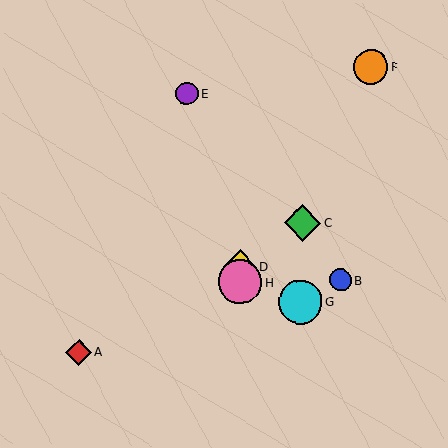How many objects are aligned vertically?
2 objects (D, H) are aligned vertically.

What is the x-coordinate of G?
Object G is at x≈300.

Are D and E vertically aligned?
No, D is at x≈240 and E is at x≈187.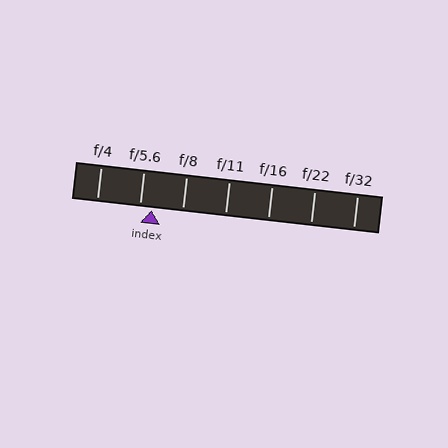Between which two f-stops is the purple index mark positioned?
The index mark is between f/5.6 and f/8.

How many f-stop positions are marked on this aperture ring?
There are 7 f-stop positions marked.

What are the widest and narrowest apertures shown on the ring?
The widest aperture shown is f/4 and the narrowest is f/32.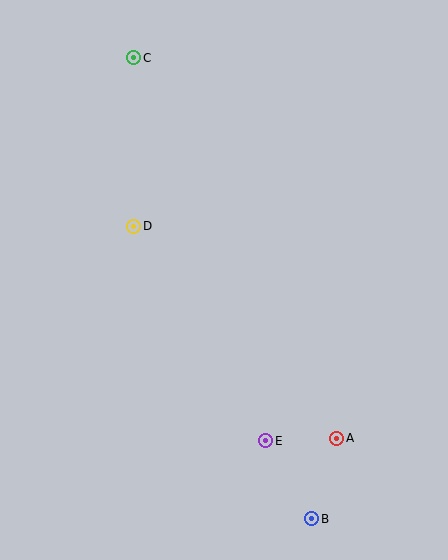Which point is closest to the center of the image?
Point D at (134, 226) is closest to the center.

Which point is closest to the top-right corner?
Point C is closest to the top-right corner.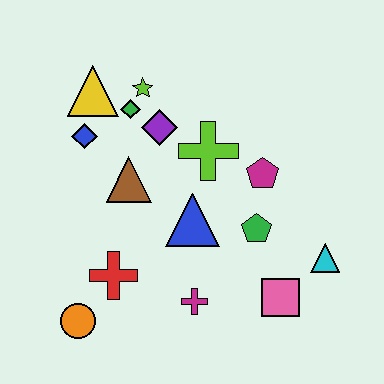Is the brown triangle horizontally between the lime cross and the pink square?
No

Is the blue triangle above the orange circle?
Yes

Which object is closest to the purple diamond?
The green diamond is closest to the purple diamond.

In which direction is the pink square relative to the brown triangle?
The pink square is to the right of the brown triangle.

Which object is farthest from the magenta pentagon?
The orange circle is farthest from the magenta pentagon.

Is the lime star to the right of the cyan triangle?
No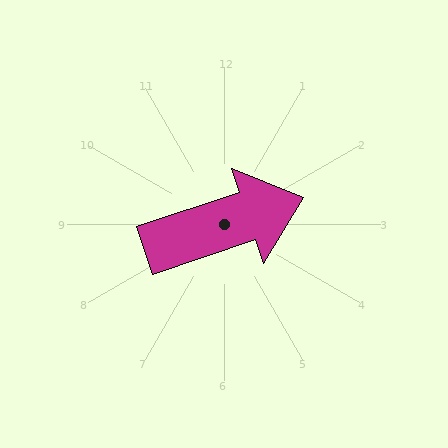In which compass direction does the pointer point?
East.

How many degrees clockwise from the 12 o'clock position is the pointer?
Approximately 72 degrees.